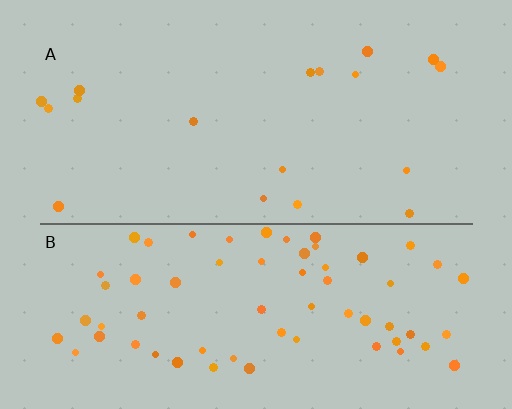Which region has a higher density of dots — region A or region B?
B (the bottom).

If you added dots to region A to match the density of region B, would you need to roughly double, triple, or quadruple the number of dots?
Approximately quadruple.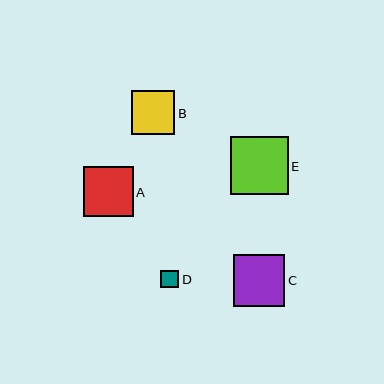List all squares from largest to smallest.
From largest to smallest: E, C, A, B, D.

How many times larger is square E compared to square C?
Square E is approximately 1.1 times the size of square C.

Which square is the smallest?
Square D is the smallest with a size of approximately 18 pixels.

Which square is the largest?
Square E is the largest with a size of approximately 58 pixels.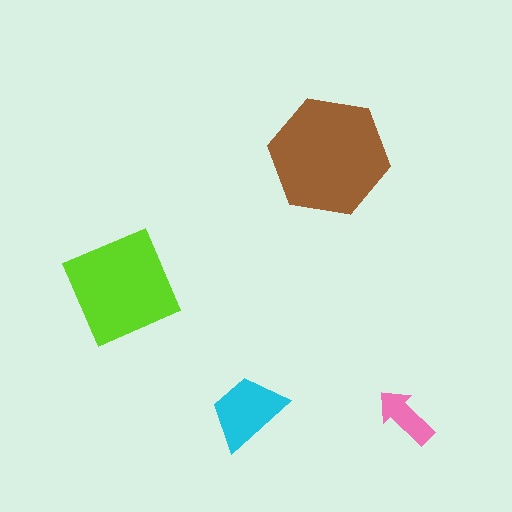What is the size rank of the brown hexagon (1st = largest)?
1st.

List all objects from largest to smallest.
The brown hexagon, the lime square, the cyan trapezoid, the pink arrow.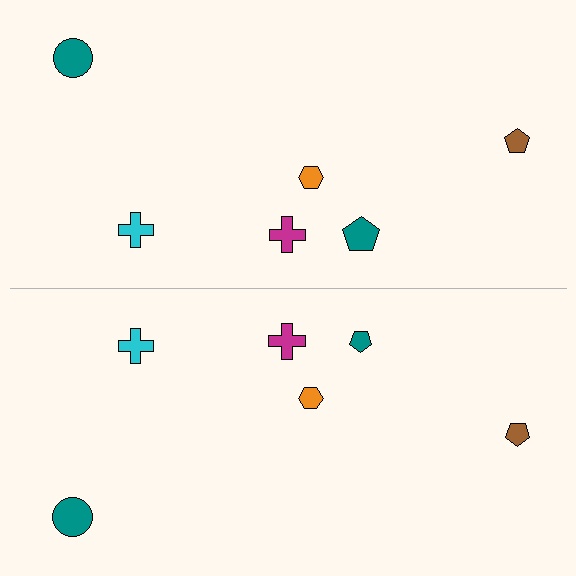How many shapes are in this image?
There are 12 shapes in this image.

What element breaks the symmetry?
The teal pentagon on the bottom side has a different size than its mirror counterpart.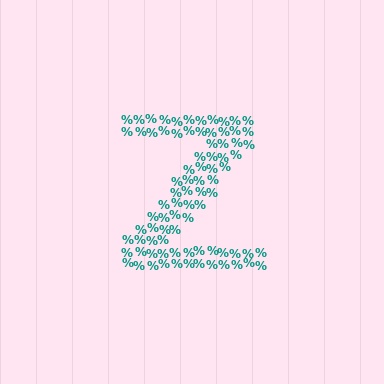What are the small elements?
The small elements are percent signs.